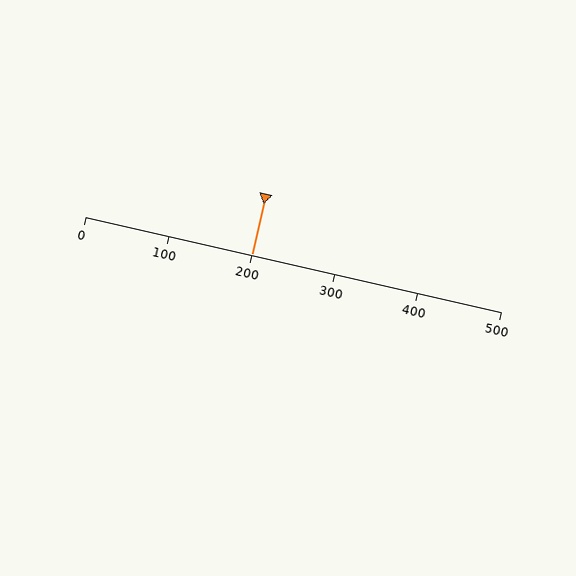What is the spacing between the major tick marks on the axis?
The major ticks are spaced 100 apart.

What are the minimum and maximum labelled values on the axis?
The axis runs from 0 to 500.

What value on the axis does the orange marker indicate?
The marker indicates approximately 200.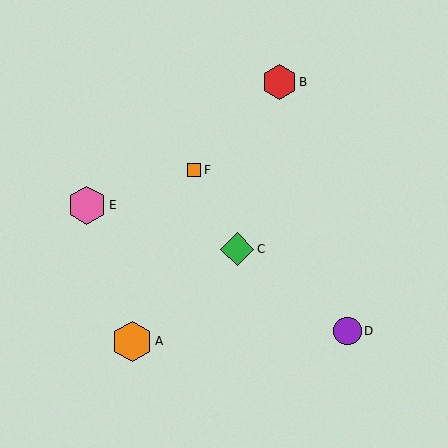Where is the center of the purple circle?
The center of the purple circle is at (347, 331).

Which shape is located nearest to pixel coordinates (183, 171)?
The orange square (labeled F) at (194, 170) is nearest to that location.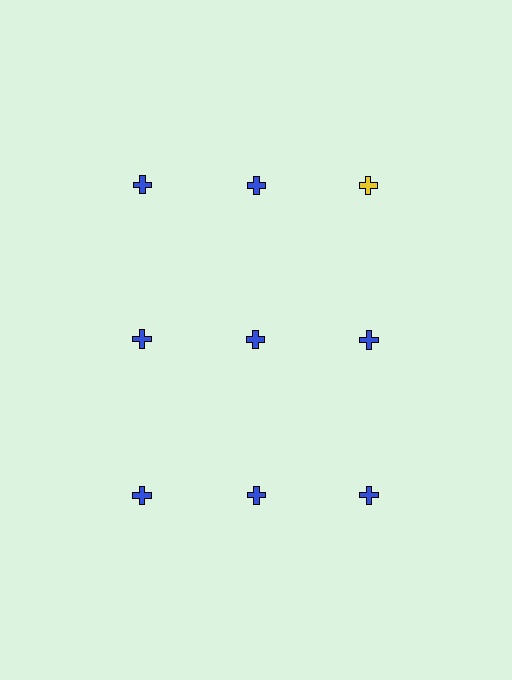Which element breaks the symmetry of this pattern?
The yellow cross in the top row, center column breaks the symmetry. All other shapes are blue crosses.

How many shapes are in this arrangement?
There are 9 shapes arranged in a grid pattern.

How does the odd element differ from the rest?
It has a different color: yellow instead of blue.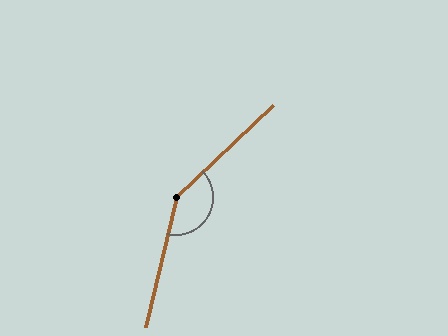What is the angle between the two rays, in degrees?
Approximately 147 degrees.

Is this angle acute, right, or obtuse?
It is obtuse.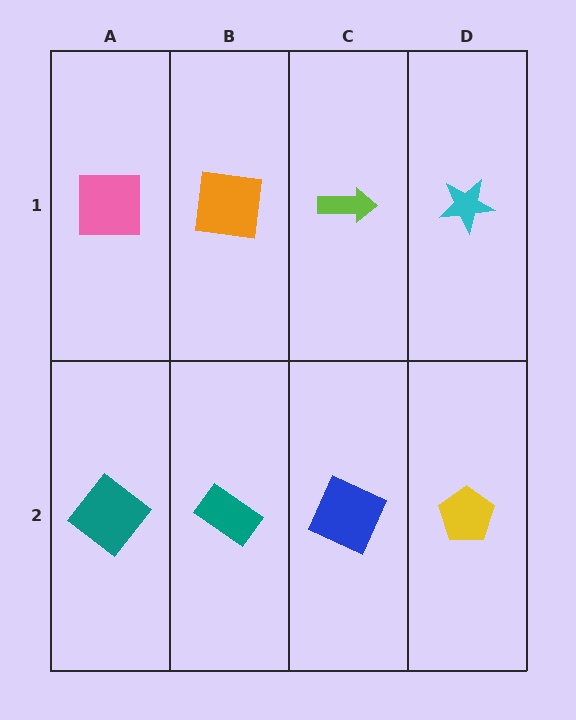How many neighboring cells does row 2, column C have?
3.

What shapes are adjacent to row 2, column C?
A lime arrow (row 1, column C), a teal rectangle (row 2, column B), a yellow pentagon (row 2, column D).